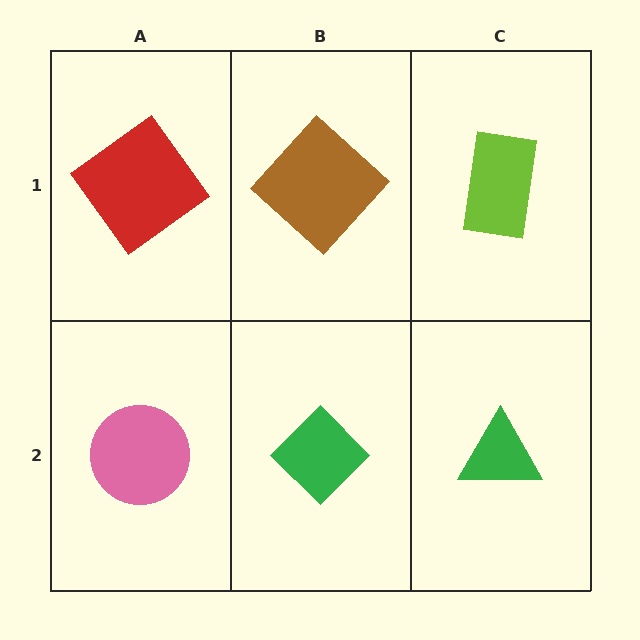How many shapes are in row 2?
3 shapes.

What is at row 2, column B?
A green diamond.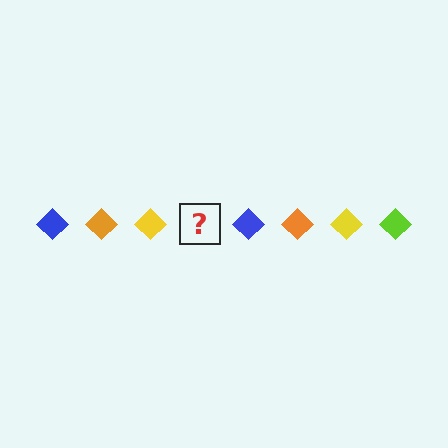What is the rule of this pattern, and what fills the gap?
The rule is that the pattern cycles through blue, orange, yellow, lime diamonds. The gap should be filled with a lime diamond.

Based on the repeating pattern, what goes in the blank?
The blank should be a lime diamond.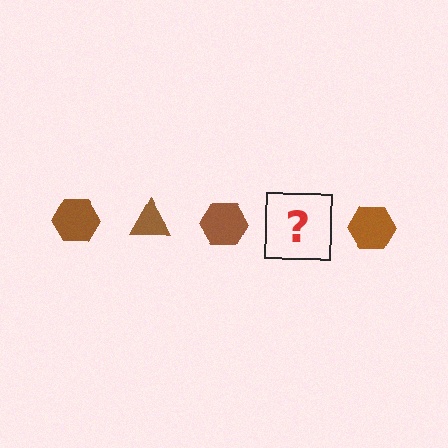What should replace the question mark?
The question mark should be replaced with a brown triangle.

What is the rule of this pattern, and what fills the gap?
The rule is that the pattern cycles through hexagon, triangle shapes in brown. The gap should be filled with a brown triangle.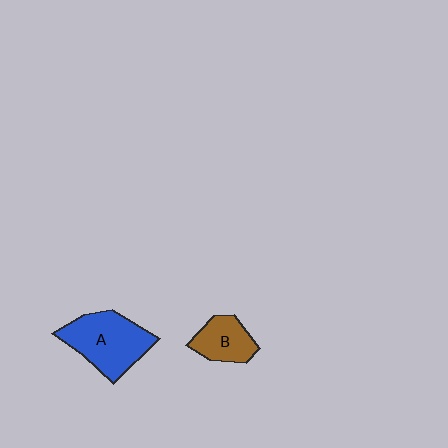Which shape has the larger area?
Shape A (blue).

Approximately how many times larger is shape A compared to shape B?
Approximately 1.8 times.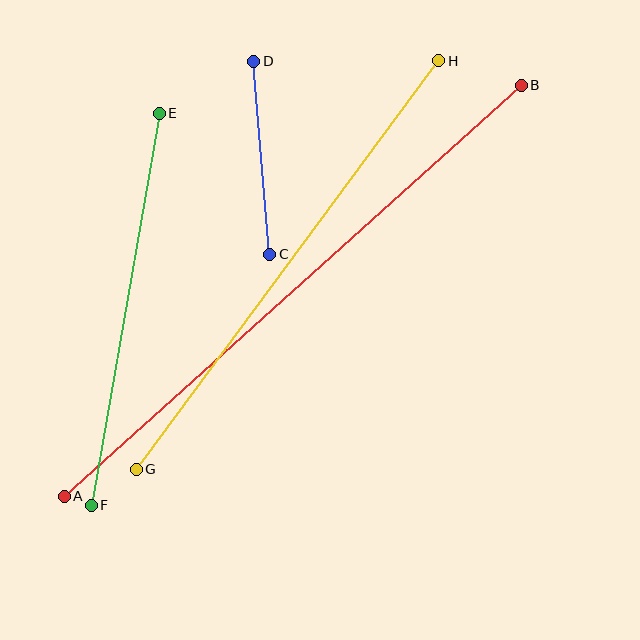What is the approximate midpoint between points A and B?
The midpoint is at approximately (293, 291) pixels.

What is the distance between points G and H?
The distance is approximately 509 pixels.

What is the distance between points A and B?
The distance is approximately 615 pixels.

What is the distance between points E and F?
The distance is approximately 398 pixels.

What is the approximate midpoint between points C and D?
The midpoint is at approximately (262, 158) pixels.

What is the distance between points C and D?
The distance is approximately 194 pixels.